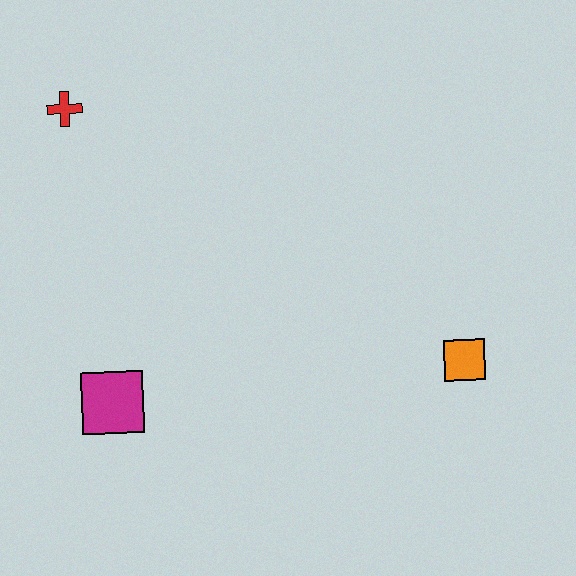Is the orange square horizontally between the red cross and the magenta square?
No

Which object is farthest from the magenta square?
The orange square is farthest from the magenta square.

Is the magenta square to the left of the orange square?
Yes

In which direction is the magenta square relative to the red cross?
The magenta square is below the red cross.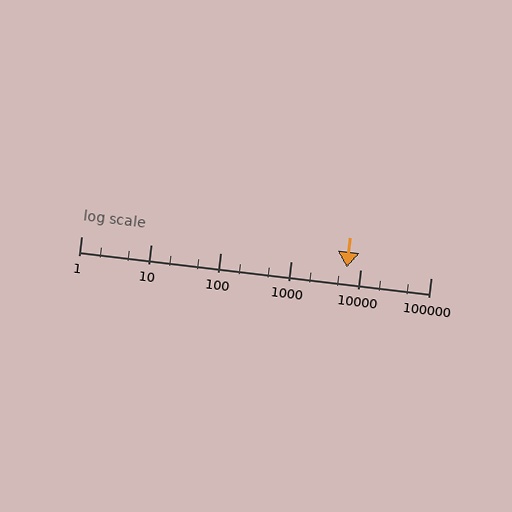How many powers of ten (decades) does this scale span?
The scale spans 5 decades, from 1 to 100000.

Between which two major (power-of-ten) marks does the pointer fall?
The pointer is between 1000 and 10000.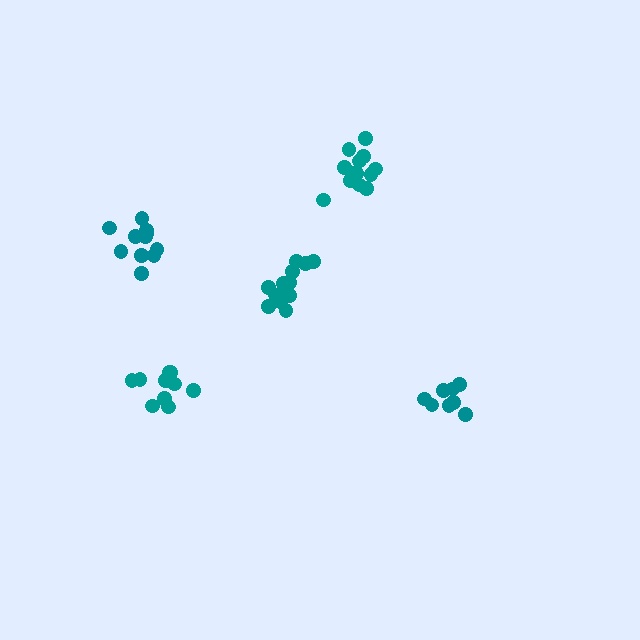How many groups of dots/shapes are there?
There are 5 groups.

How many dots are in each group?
Group 1: 13 dots, Group 2: 13 dots, Group 3: 8 dots, Group 4: 10 dots, Group 5: 11 dots (55 total).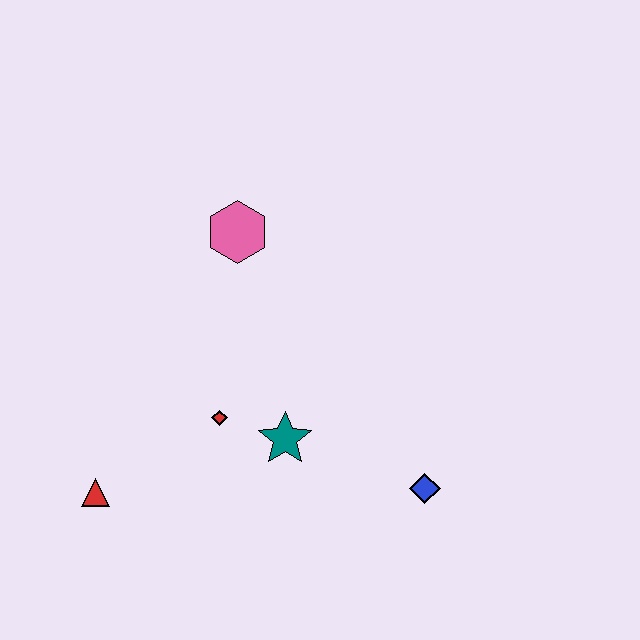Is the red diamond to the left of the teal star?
Yes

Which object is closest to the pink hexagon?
The red diamond is closest to the pink hexagon.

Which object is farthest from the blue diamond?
The red triangle is farthest from the blue diamond.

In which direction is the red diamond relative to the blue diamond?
The red diamond is to the left of the blue diamond.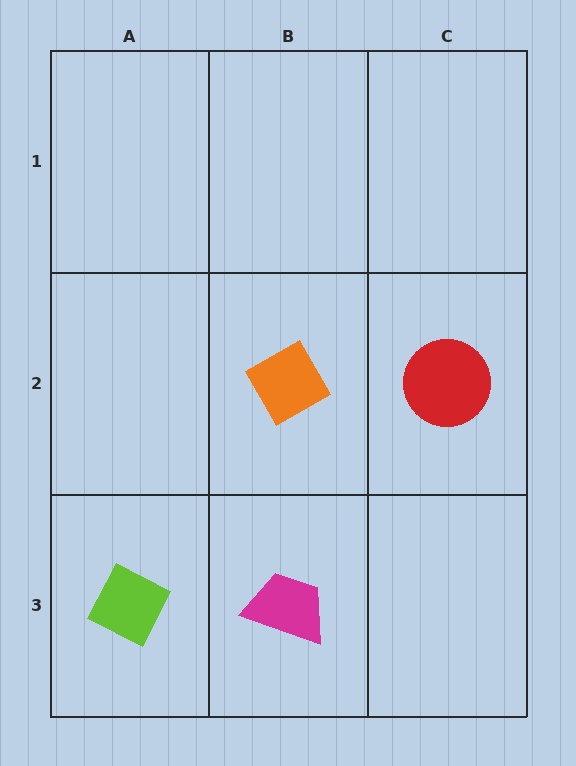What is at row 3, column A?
A lime diamond.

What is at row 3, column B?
A magenta trapezoid.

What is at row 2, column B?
An orange diamond.